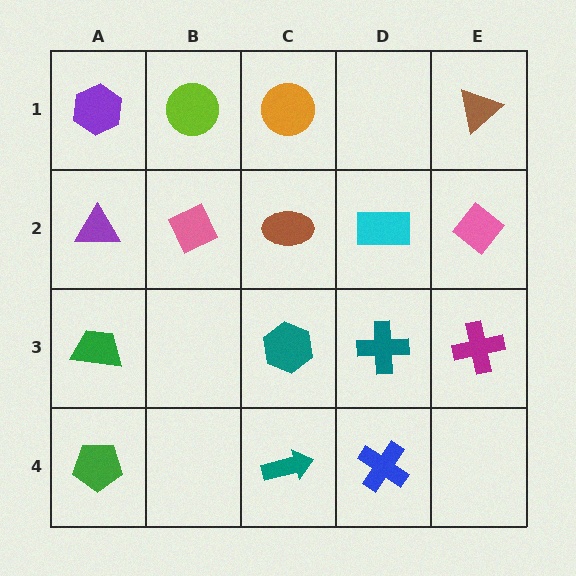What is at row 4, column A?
A green pentagon.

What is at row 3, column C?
A teal hexagon.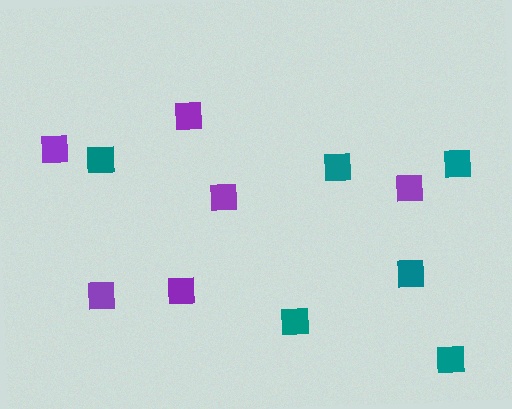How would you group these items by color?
There are 2 groups: one group of purple squares (6) and one group of teal squares (6).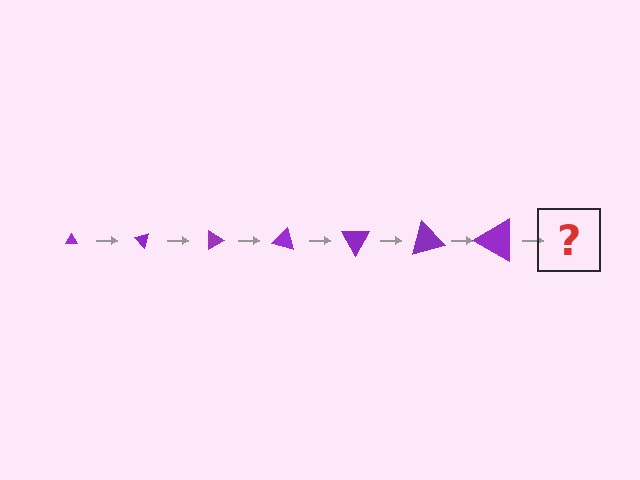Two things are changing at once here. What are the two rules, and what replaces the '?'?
The two rules are that the triangle grows larger each step and it rotates 45 degrees each step. The '?' should be a triangle, larger than the previous one and rotated 315 degrees from the start.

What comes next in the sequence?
The next element should be a triangle, larger than the previous one and rotated 315 degrees from the start.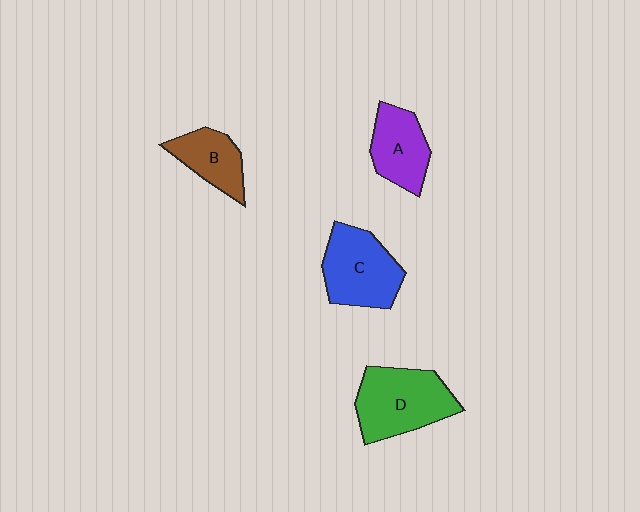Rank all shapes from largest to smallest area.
From largest to smallest: D (green), C (blue), A (purple), B (brown).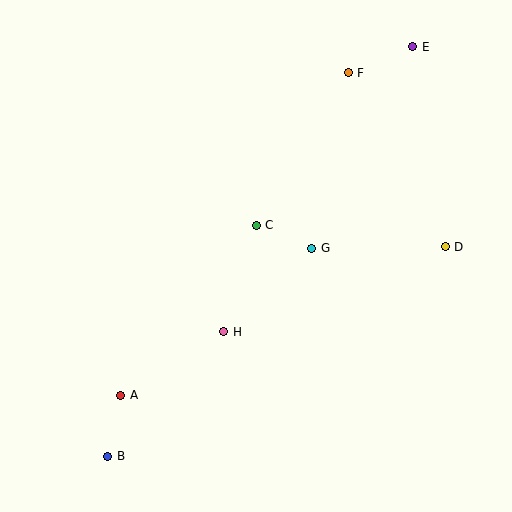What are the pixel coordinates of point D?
Point D is at (445, 247).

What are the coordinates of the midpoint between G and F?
The midpoint between G and F is at (330, 160).